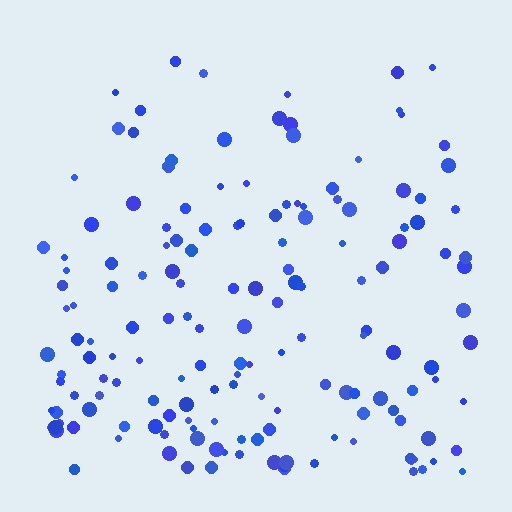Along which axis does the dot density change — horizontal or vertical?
Vertical.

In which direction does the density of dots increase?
From top to bottom, with the bottom side densest.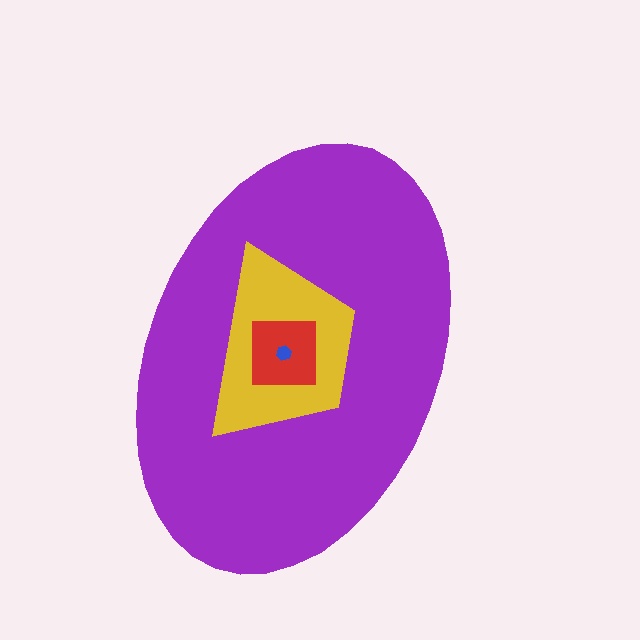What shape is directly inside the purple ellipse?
The yellow trapezoid.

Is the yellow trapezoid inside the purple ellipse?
Yes.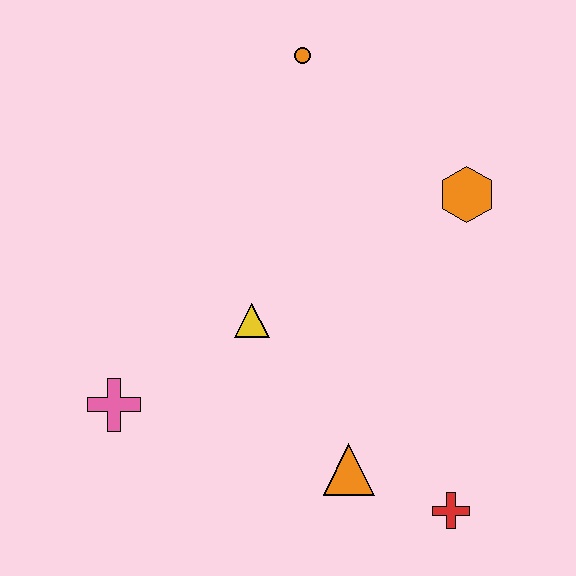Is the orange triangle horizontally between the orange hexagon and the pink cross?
Yes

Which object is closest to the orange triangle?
The red cross is closest to the orange triangle.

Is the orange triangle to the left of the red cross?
Yes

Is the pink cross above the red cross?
Yes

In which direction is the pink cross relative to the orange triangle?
The pink cross is to the left of the orange triangle.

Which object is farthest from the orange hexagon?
The pink cross is farthest from the orange hexagon.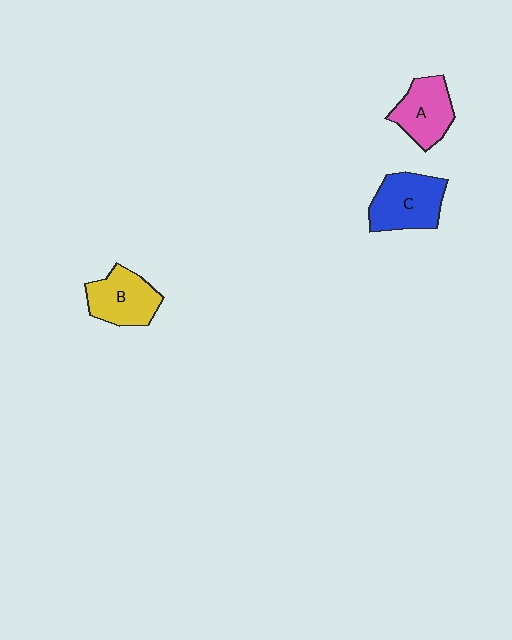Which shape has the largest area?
Shape C (blue).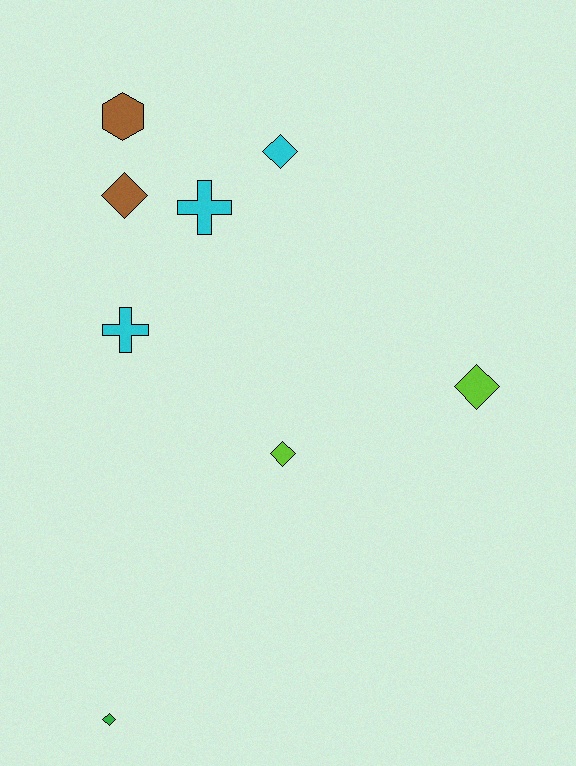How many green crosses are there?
There are no green crosses.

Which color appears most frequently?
Cyan, with 3 objects.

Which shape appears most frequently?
Diamond, with 5 objects.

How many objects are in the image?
There are 8 objects.